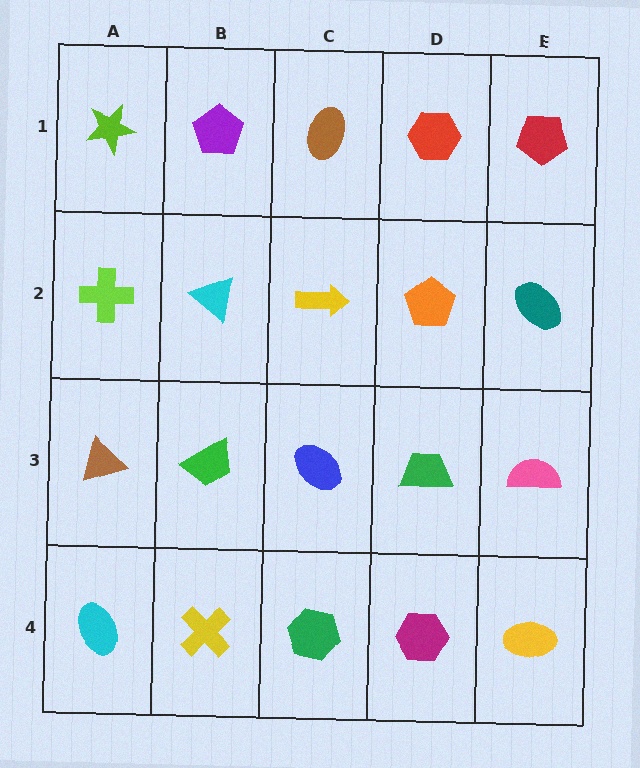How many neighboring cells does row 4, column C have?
3.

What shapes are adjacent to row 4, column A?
A brown triangle (row 3, column A), a yellow cross (row 4, column B).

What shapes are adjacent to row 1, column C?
A yellow arrow (row 2, column C), a purple pentagon (row 1, column B), a red hexagon (row 1, column D).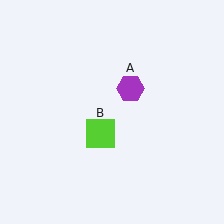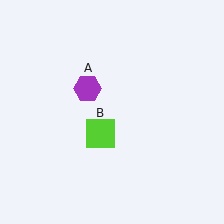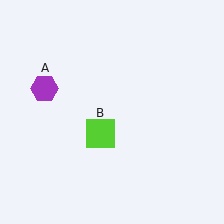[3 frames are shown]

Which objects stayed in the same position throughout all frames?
Lime square (object B) remained stationary.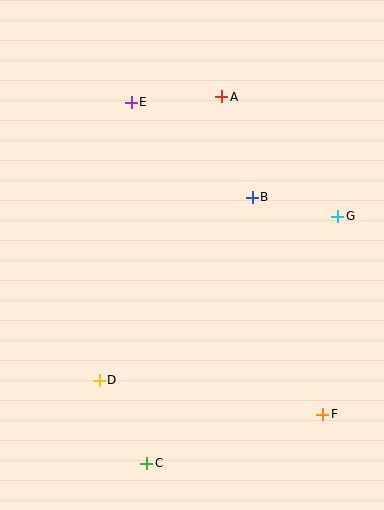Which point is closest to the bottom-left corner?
Point C is closest to the bottom-left corner.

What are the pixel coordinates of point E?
Point E is at (131, 102).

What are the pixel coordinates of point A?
Point A is at (222, 97).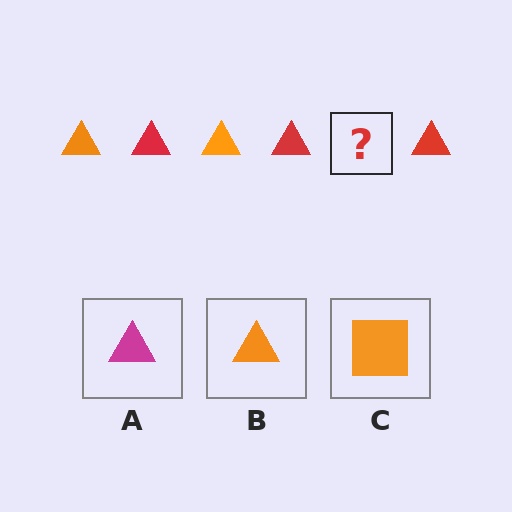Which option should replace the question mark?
Option B.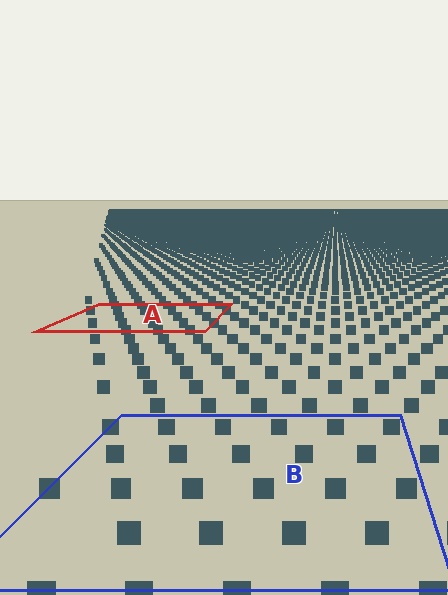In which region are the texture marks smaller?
The texture marks are smaller in region A, because it is farther away.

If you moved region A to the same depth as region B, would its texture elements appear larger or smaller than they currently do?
They would appear larger. At a closer depth, the same texture elements are projected at a bigger on-screen size.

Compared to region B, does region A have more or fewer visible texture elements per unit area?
Region A has more texture elements per unit area — they are packed more densely because it is farther away.